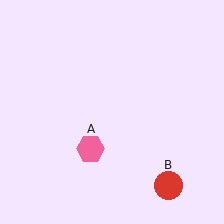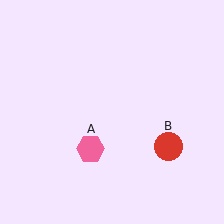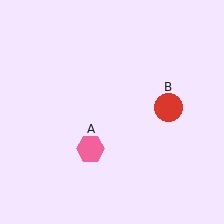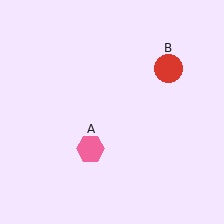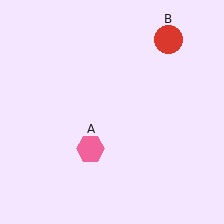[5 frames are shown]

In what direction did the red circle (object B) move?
The red circle (object B) moved up.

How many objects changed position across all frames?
1 object changed position: red circle (object B).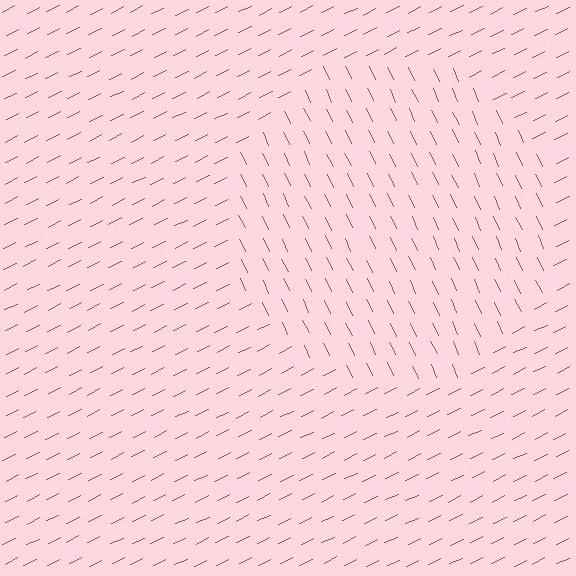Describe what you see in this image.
The image is filled with small brown line segments. A circle region in the image has lines oriented differently from the surrounding lines, creating a visible texture boundary.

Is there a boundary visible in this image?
Yes, there is a texture boundary formed by a change in line orientation.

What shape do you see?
I see a circle.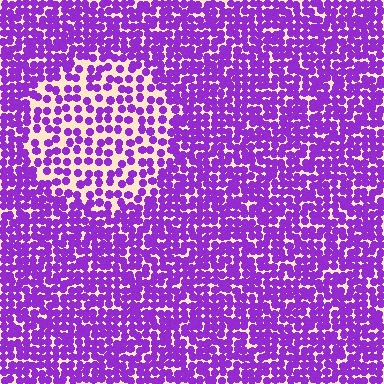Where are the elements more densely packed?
The elements are more densely packed outside the circle boundary.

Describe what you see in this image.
The image contains small purple elements arranged at two different densities. A circle-shaped region is visible where the elements are less densely packed than the surrounding area.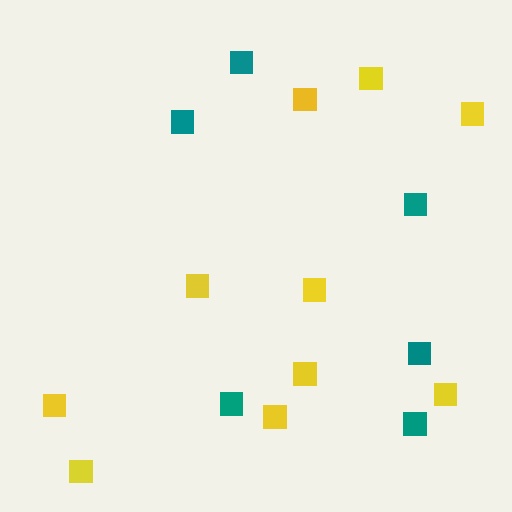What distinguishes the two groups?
There are 2 groups: one group of teal squares (6) and one group of yellow squares (10).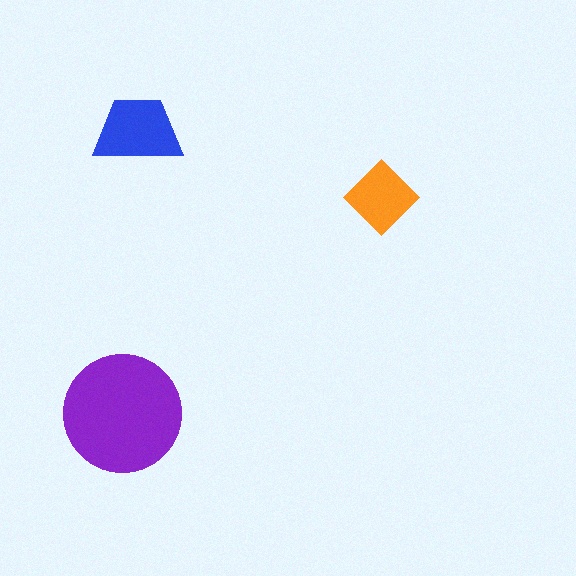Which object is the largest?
The purple circle.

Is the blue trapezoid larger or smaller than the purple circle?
Smaller.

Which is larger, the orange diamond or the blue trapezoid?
The blue trapezoid.